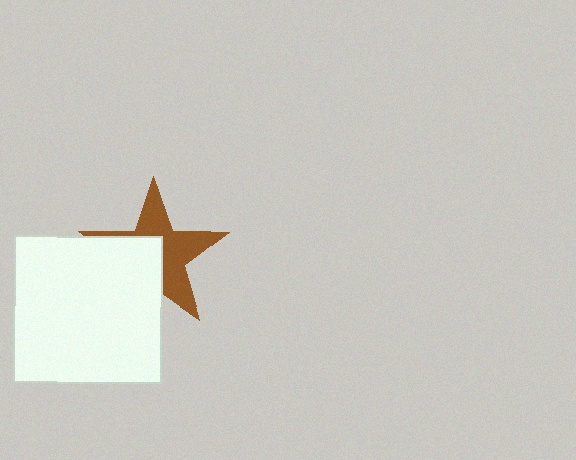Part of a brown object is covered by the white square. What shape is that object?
It is a star.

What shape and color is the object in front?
The object in front is a white square.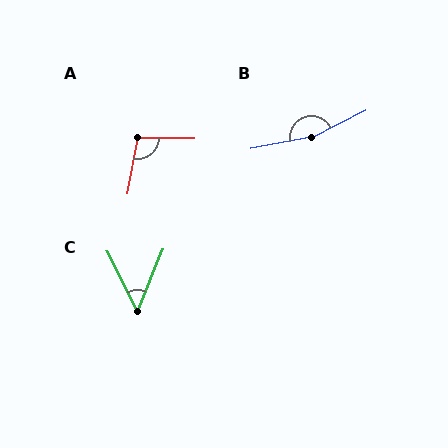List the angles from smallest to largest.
C (49°), A (100°), B (164°).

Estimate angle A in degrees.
Approximately 100 degrees.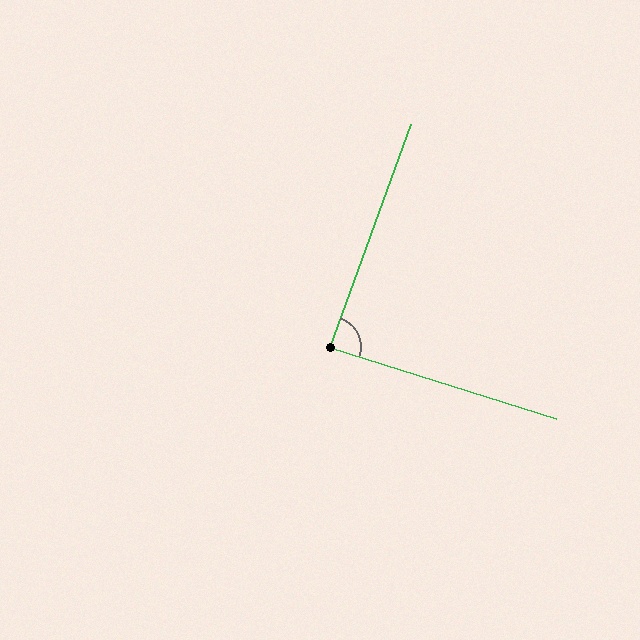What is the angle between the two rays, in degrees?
Approximately 88 degrees.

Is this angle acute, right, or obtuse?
It is approximately a right angle.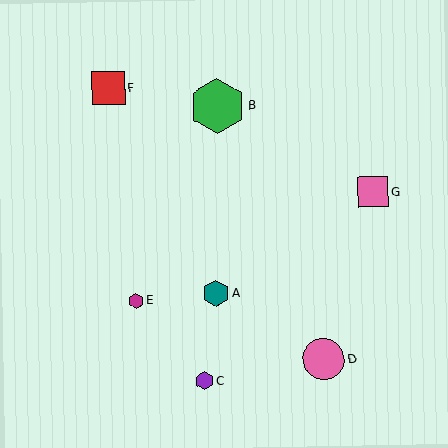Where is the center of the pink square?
The center of the pink square is at (373, 192).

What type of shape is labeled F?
Shape F is a red square.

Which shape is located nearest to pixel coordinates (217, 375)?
The purple hexagon (labeled C) at (204, 381) is nearest to that location.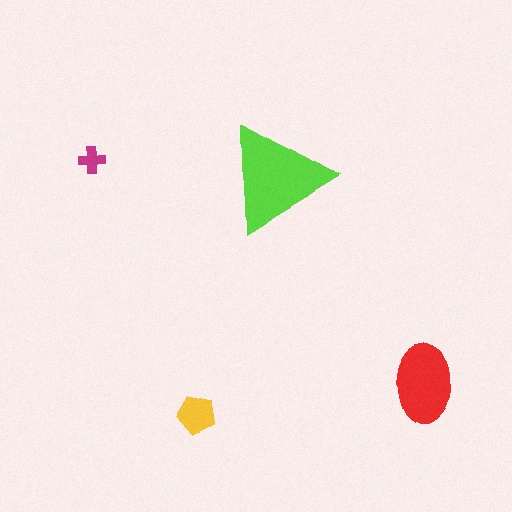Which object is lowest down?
The yellow pentagon is bottommost.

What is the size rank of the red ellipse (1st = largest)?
2nd.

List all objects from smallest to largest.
The magenta cross, the yellow pentagon, the red ellipse, the lime triangle.